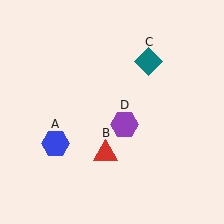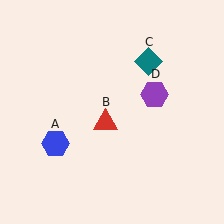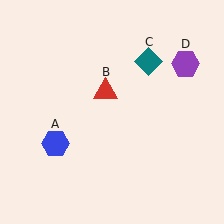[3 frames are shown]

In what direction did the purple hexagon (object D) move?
The purple hexagon (object D) moved up and to the right.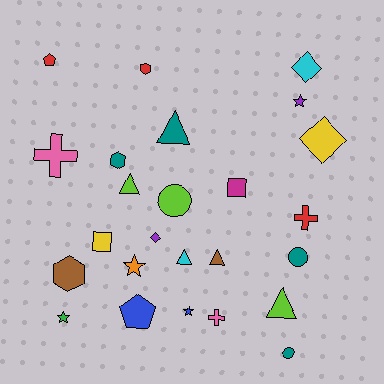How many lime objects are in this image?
There are 3 lime objects.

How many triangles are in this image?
There are 5 triangles.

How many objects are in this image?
There are 25 objects.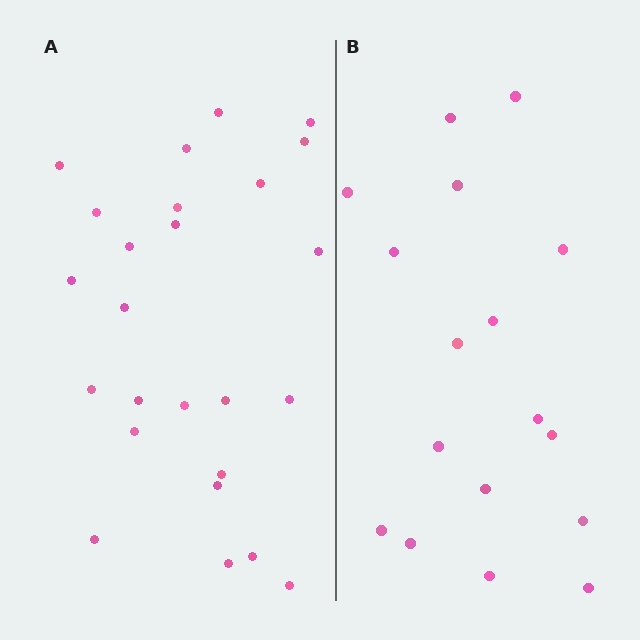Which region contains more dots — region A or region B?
Region A (the left region) has more dots.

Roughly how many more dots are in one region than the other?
Region A has roughly 8 or so more dots than region B.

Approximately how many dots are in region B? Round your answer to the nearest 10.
About 20 dots. (The exact count is 17, which rounds to 20.)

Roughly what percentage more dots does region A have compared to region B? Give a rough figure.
About 45% more.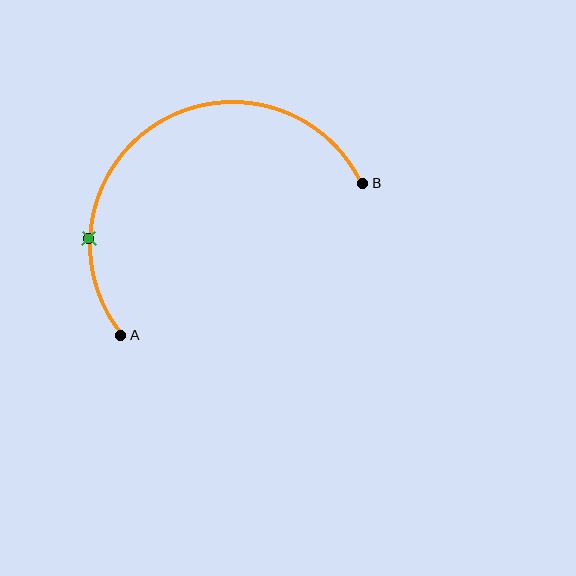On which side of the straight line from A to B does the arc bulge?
The arc bulges above the straight line connecting A and B.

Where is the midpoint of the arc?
The arc midpoint is the point on the curve farthest from the straight line joining A and B. It sits above that line.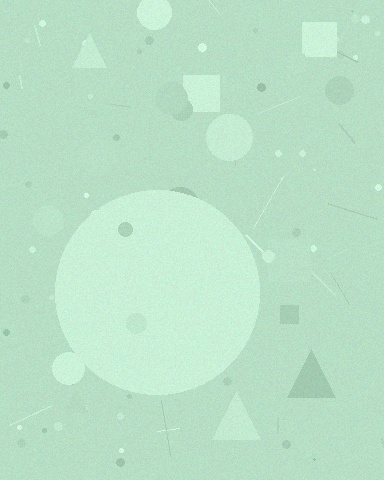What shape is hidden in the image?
A circle is hidden in the image.